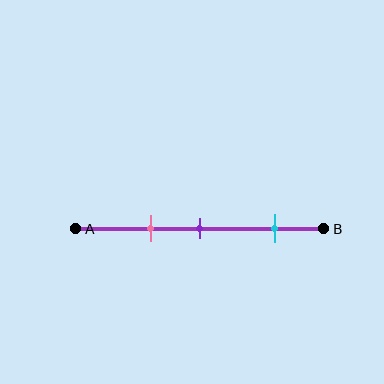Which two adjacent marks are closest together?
The pink and purple marks are the closest adjacent pair.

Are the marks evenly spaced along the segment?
No, the marks are not evenly spaced.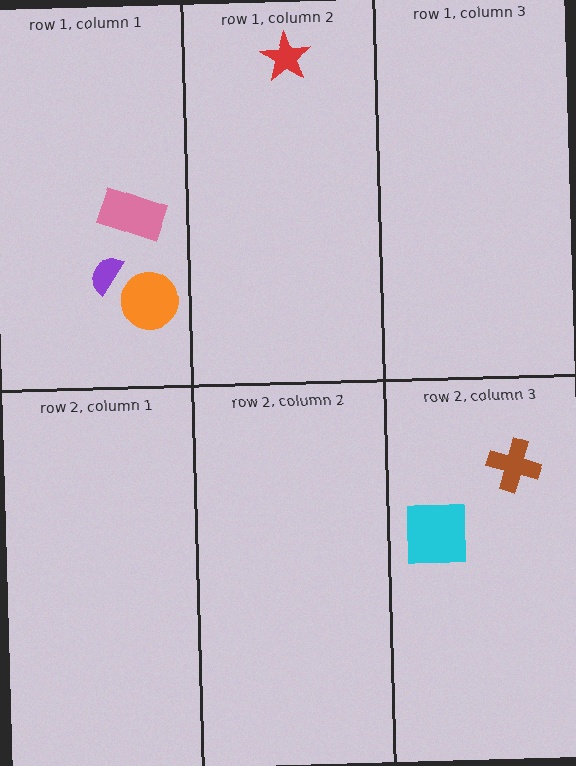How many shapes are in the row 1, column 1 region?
3.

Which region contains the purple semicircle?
The row 1, column 1 region.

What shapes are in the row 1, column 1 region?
The orange circle, the purple semicircle, the pink rectangle.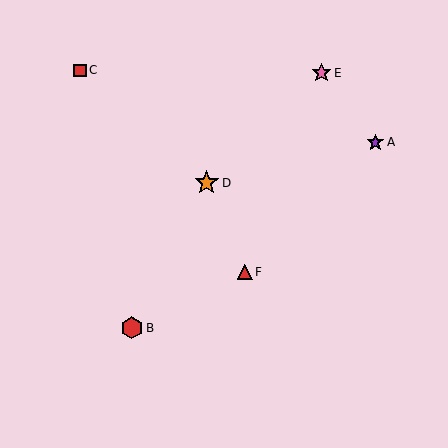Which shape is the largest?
The orange star (labeled D) is the largest.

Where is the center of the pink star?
The center of the pink star is at (321, 73).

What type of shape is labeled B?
Shape B is a red hexagon.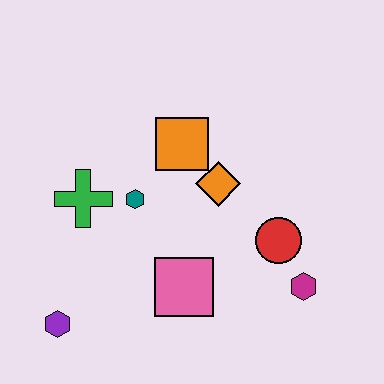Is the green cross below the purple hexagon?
No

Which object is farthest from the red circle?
The purple hexagon is farthest from the red circle.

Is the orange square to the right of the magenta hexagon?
No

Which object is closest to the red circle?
The magenta hexagon is closest to the red circle.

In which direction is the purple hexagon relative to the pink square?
The purple hexagon is to the left of the pink square.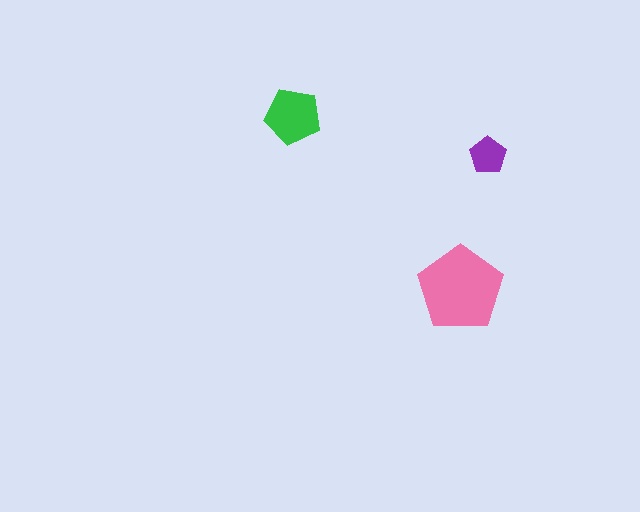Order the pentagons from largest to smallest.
the pink one, the green one, the purple one.